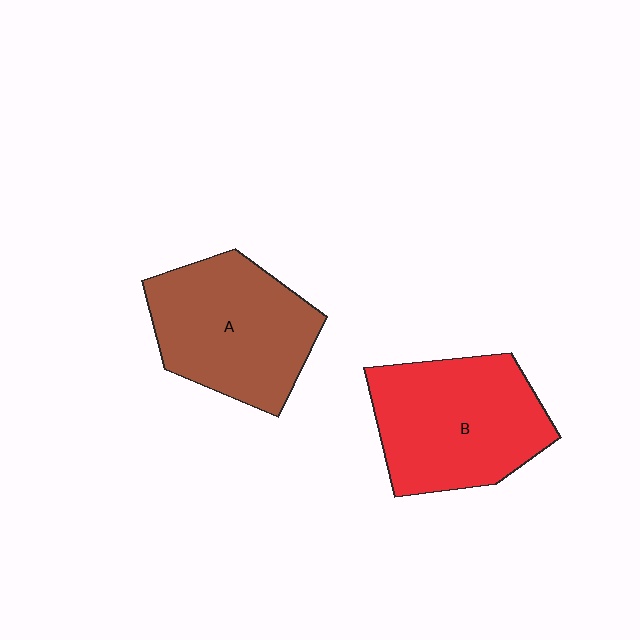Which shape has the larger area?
Shape B (red).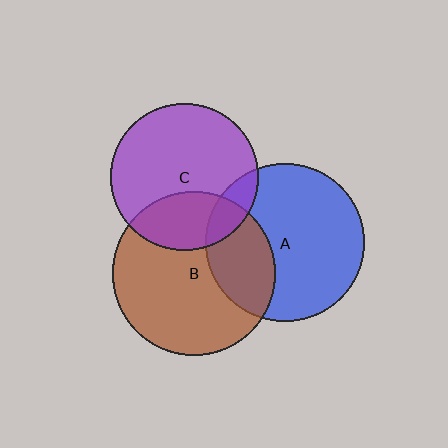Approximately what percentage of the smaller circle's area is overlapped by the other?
Approximately 10%.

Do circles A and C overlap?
Yes.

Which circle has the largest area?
Circle B (brown).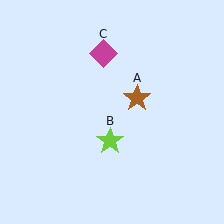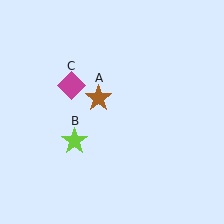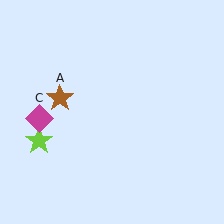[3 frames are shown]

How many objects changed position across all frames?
3 objects changed position: brown star (object A), lime star (object B), magenta diamond (object C).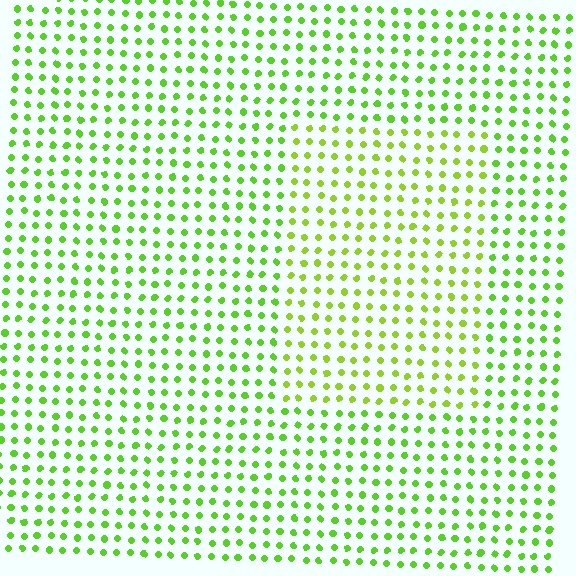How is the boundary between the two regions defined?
The boundary is defined purely by a slight shift in hue (about 20 degrees). Spacing, size, and orientation are identical on both sides.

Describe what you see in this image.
The image is filled with small lime elements in a uniform arrangement. A rectangle-shaped region is visible where the elements are tinted to a slightly different hue, forming a subtle color boundary.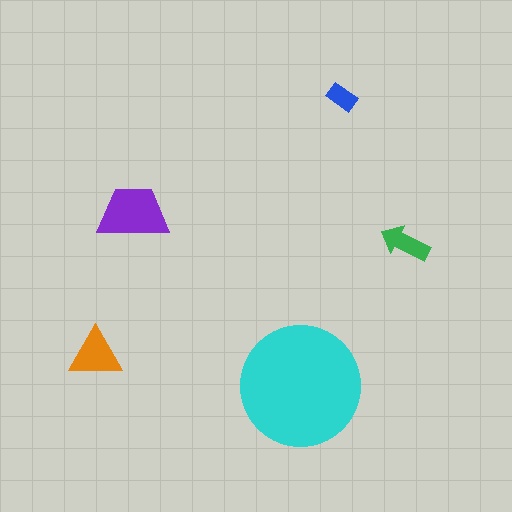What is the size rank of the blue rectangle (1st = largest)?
5th.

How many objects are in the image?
There are 5 objects in the image.